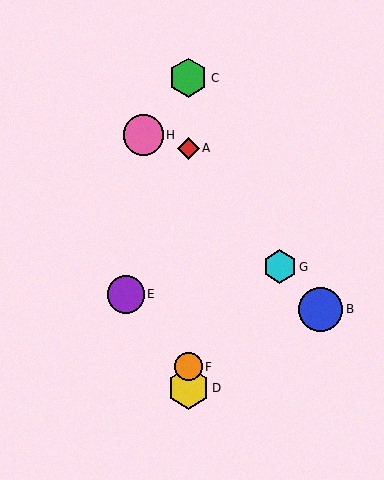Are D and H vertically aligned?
No, D is at x≈188 and H is at x≈143.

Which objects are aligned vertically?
Objects A, C, D, F are aligned vertically.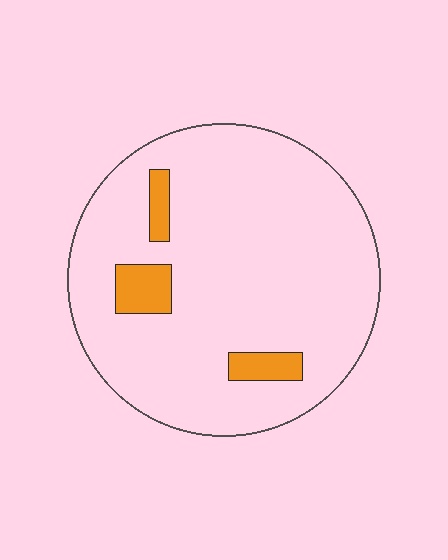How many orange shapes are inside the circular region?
3.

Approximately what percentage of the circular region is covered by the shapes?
Approximately 10%.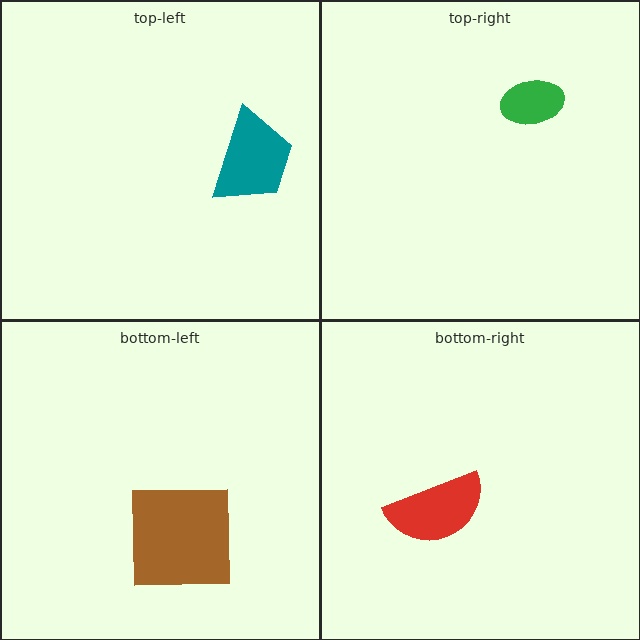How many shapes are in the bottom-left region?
1.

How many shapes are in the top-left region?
1.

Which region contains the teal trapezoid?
The top-left region.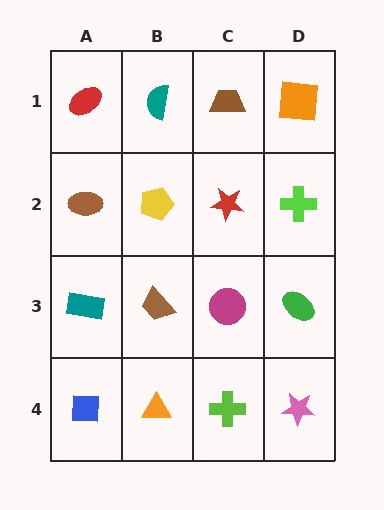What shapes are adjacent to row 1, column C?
A red star (row 2, column C), a teal semicircle (row 1, column B), an orange square (row 1, column D).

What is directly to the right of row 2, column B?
A red star.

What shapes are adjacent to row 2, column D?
An orange square (row 1, column D), a green ellipse (row 3, column D), a red star (row 2, column C).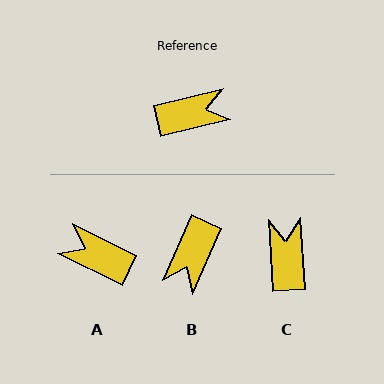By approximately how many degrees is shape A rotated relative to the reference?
Approximately 140 degrees counter-clockwise.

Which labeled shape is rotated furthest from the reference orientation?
A, about 140 degrees away.